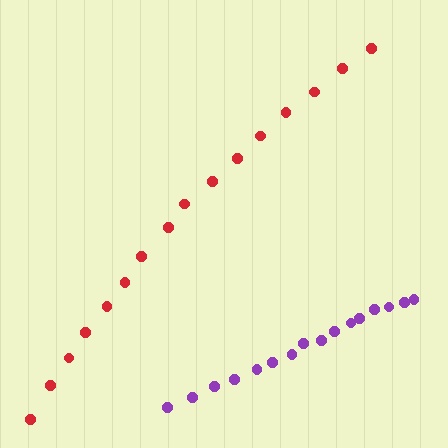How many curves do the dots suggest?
There are 2 distinct paths.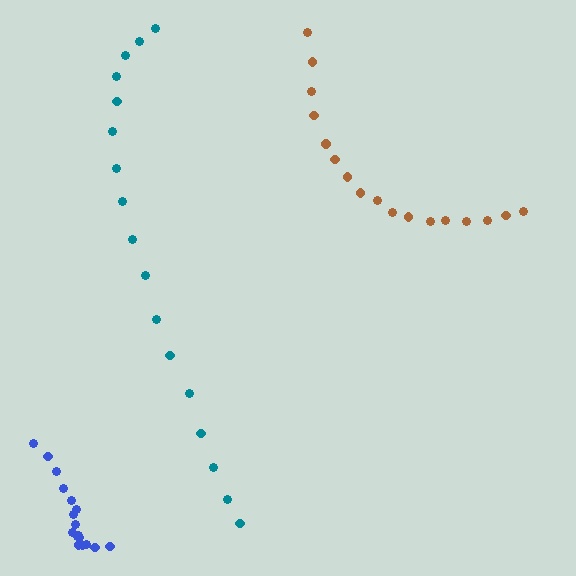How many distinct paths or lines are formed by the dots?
There are 3 distinct paths.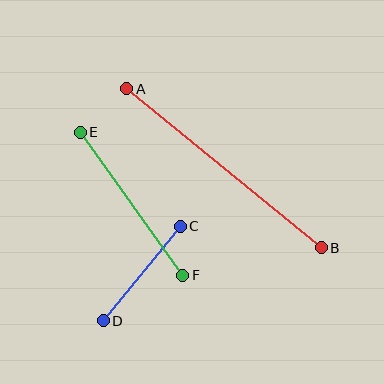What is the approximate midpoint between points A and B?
The midpoint is at approximately (224, 168) pixels.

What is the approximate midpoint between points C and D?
The midpoint is at approximately (142, 274) pixels.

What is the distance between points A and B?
The distance is approximately 251 pixels.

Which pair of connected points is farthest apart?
Points A and B are farthest apart.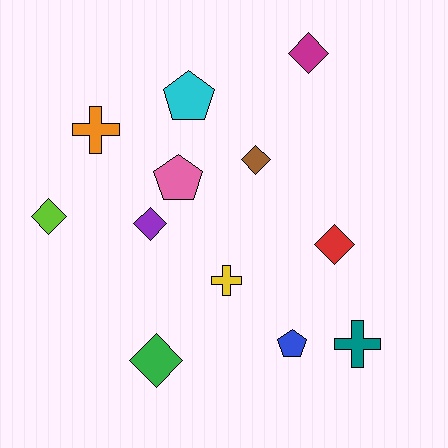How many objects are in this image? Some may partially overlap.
There are 12 objects.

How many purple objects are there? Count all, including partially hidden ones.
There is 1 purple object.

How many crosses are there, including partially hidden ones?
There are 3 crosses.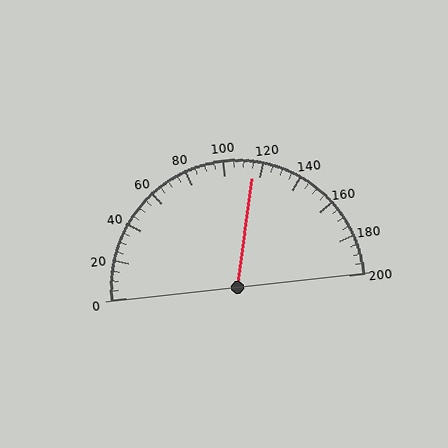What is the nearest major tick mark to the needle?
The nearest major tick mark is 120.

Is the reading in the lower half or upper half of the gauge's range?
The reading is in the upper half of the range (0 to 200).